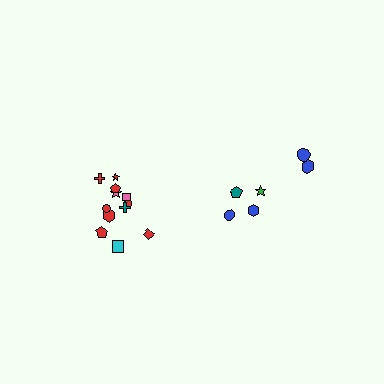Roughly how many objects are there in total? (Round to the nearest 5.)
Roughly 20 objects in total.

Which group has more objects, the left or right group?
The left group.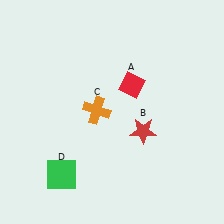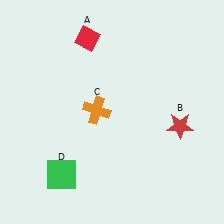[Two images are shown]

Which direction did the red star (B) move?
The red star (B) moved right.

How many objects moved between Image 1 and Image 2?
2 objects moved between the two images.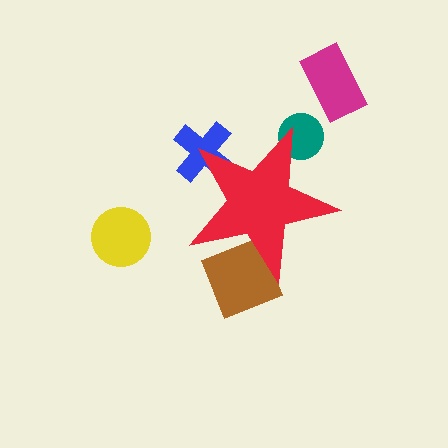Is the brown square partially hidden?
Yes, the brown square is partially hidden behind the red star.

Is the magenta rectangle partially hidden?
No, the magenta rectangle is fully visible.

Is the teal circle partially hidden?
Yes, the teal circle is partially hidden behind the red star.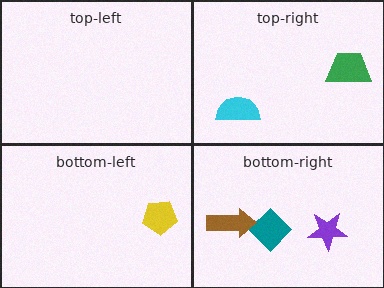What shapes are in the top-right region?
The green trapezoid, the cyan semicircle.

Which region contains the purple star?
The bottom-right region.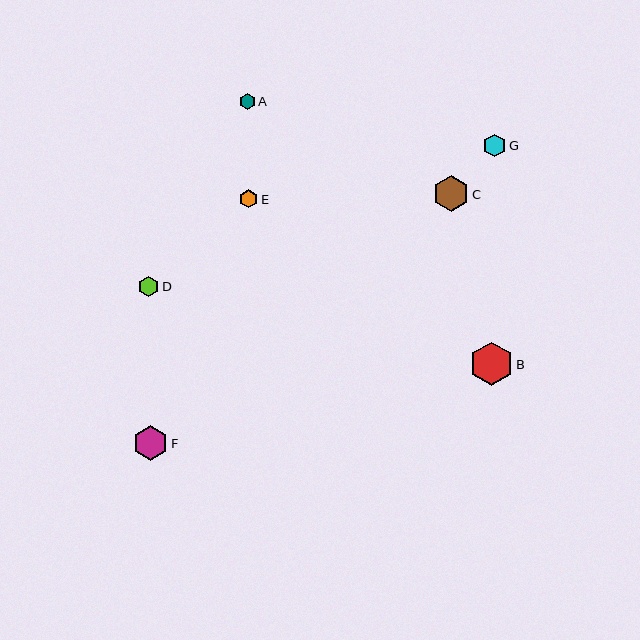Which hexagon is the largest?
Hexagon B is the largest with a size of approximately 44 pixels.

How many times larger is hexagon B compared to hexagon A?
Hexagon B is approximately 2.7 times the size of hexagon A.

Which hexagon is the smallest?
Hexagon A is the smallest with a size of approximately 16 pixels.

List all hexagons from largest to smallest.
From largest to smallest: B, C, F, G, D, E, A.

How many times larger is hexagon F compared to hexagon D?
Hexagon F is approximately 1.7 times the size of hexagon D.